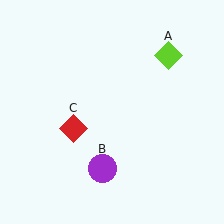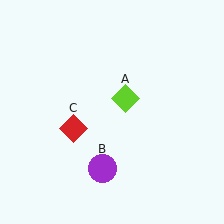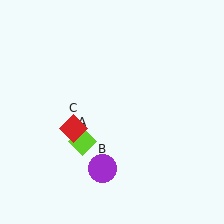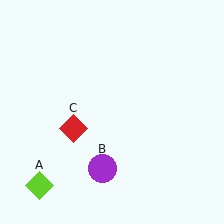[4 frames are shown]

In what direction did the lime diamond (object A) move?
The lime diamond (object A) moved down and to the left.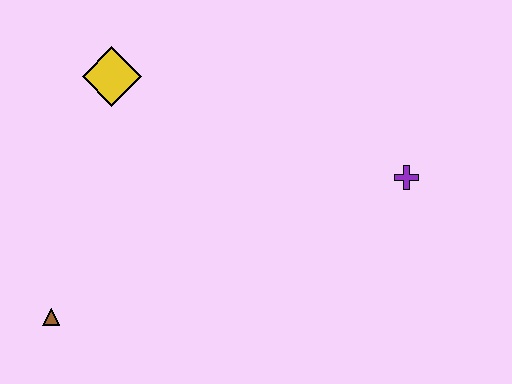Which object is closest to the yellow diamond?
The brown triangle is closest to the yellow diamond.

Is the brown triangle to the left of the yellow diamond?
Yes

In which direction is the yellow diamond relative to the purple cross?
The yellow diamond is to the left of the purple cross.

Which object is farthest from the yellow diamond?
The purple cross is farthest from the yellow diamond.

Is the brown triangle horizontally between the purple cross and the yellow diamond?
No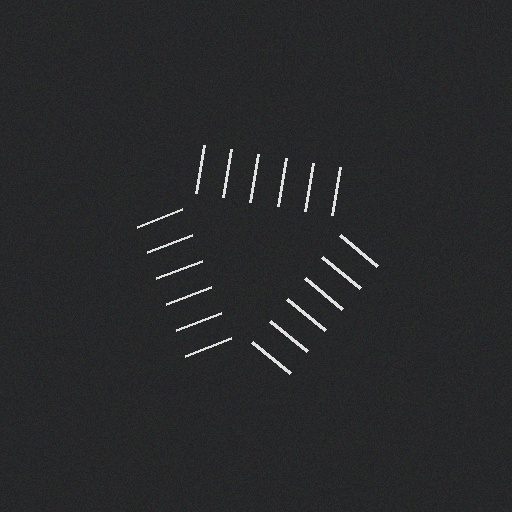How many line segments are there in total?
18 — 6 along each of the 3 edges.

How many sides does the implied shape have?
3 sides — the line-ends trace a triangle.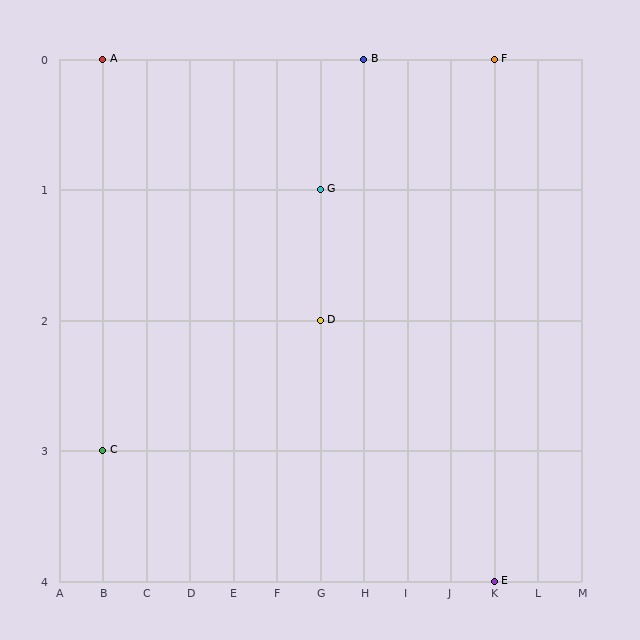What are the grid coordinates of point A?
Point A is at grid coordinates (B, 0).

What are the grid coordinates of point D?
Point D is at grid coordinates (G, 2).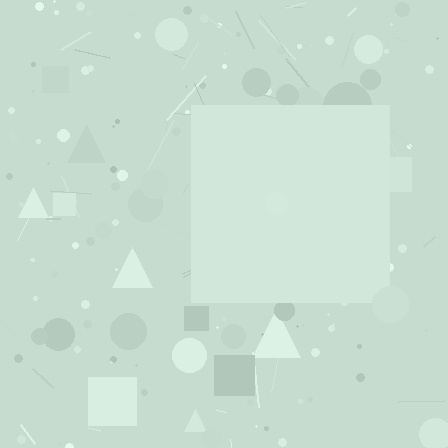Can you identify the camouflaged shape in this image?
The camouflaged shape is a square.